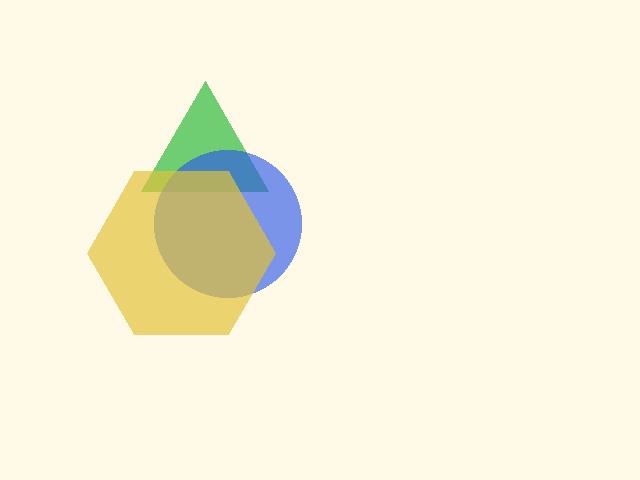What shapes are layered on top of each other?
The layered shapes are: a green triangle, a blue circle, a yellow hexagon.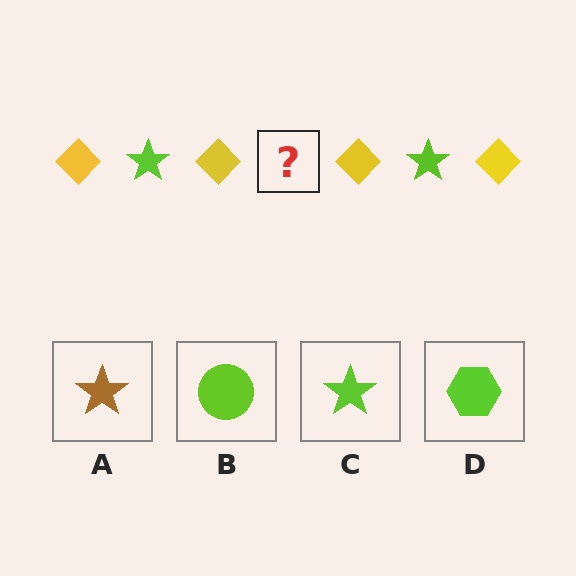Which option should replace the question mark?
Option C.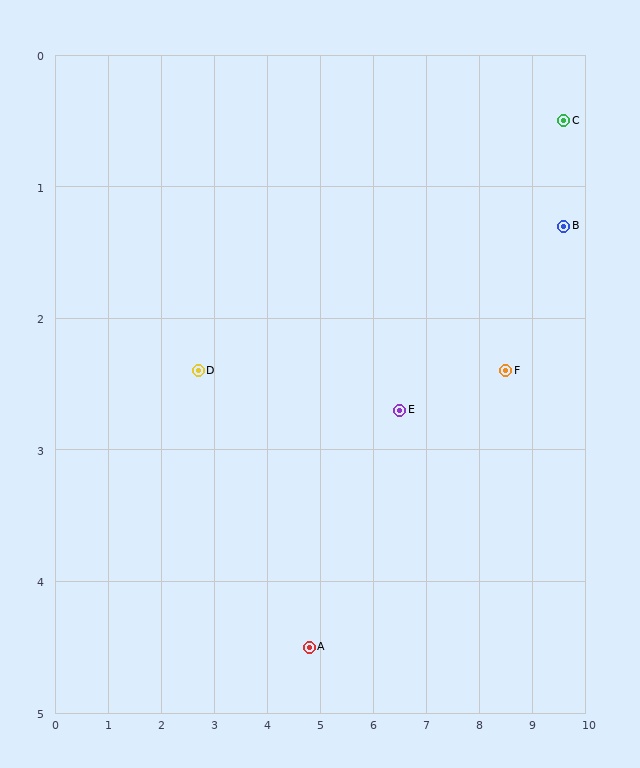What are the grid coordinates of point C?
Point C is at approximately (9.6, 0.5).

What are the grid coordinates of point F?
Point F is at approximately (8.5, 2.4).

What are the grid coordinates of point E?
Point E is at approximately (6.5, 2.7).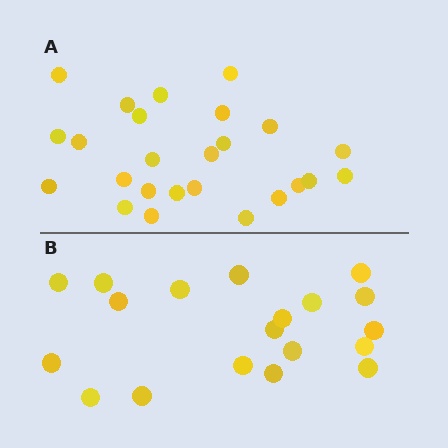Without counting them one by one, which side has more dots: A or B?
Region A (the top region) has more dots.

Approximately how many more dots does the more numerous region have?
Region A has about 6 more dots than region B.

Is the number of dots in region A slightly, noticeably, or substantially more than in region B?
Region A has noticeably more, but not dramatically so. The ratio is roughly 1.3 to 1.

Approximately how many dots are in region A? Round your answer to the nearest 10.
About 20 dots. (The exact count is 25, which rounds to 20.)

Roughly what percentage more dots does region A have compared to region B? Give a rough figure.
About 30% more.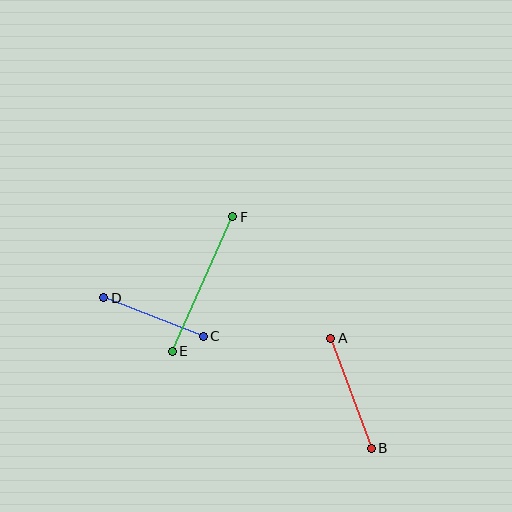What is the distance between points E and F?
The distance is approximately 148 pixels.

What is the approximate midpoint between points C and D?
The midpoint is at approximately (153, 317) pixels.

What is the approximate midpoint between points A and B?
The midpoint is at approximately (351, 393) pixels.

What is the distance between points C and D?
The distance is approximately 107 pixels.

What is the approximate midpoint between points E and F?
The midpoint is at approximately (203, 284) pixels.